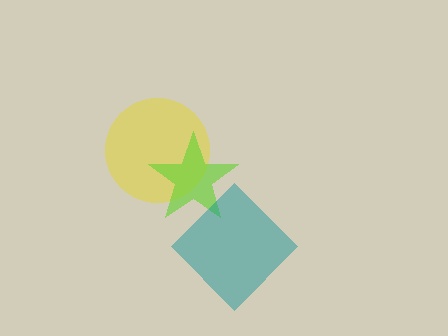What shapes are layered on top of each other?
The layered shapes are: a yellow circle, a lime star, a teal diamond.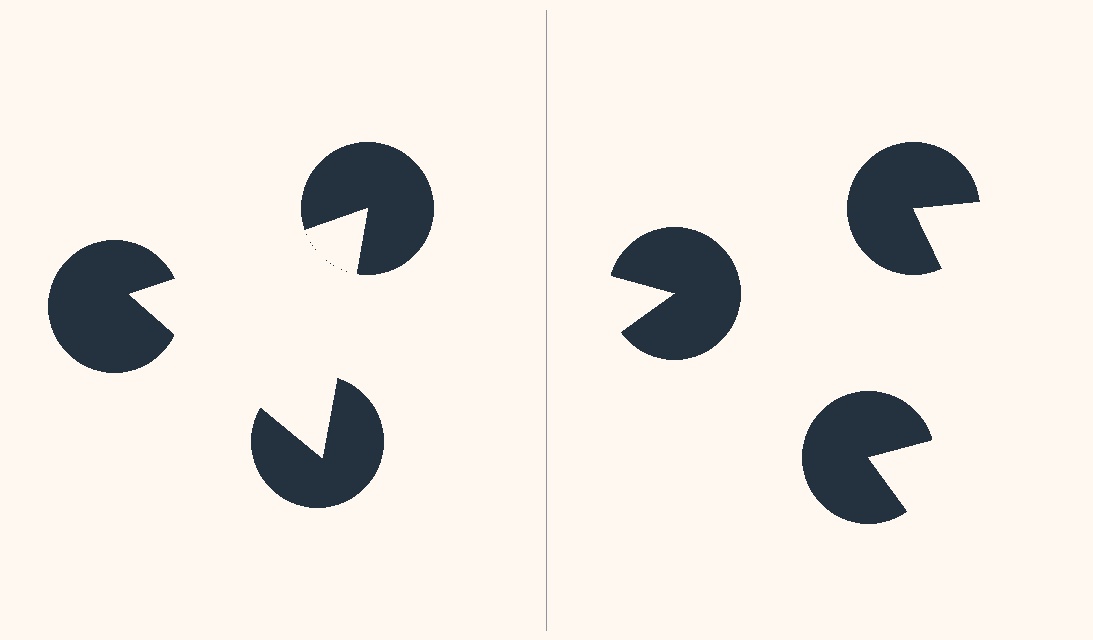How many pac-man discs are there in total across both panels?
6 — 3 on each side.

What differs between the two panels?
The pac-man discs are positioned identically on both sides; only the wedge orientations differ. On the left they align to a triangle; on the right they are misaligned.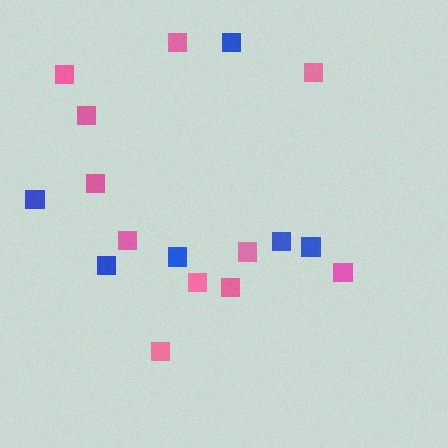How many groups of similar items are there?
There are 2 groups: one group of blue squares (6) and one group of pink squares (11).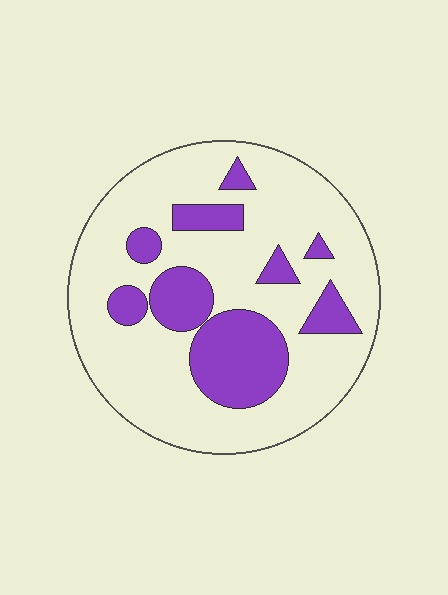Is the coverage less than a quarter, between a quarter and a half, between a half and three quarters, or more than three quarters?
Less than a quarter.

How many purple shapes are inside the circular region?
9.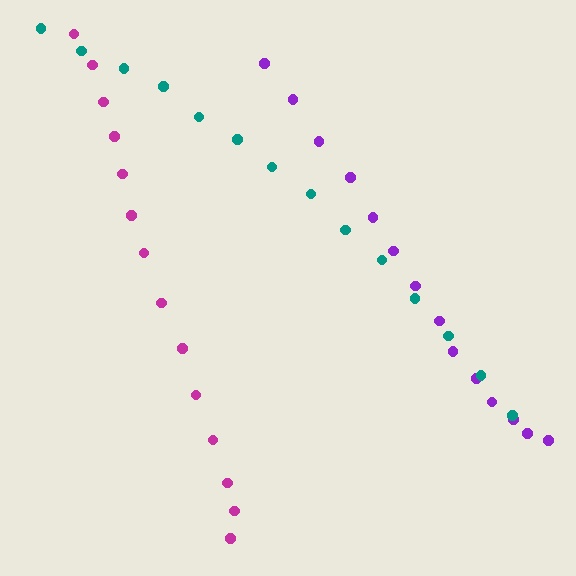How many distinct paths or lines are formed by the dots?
There are 3 distinct paths.